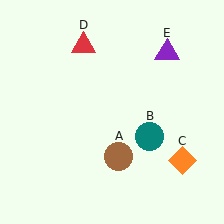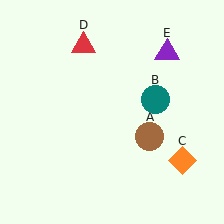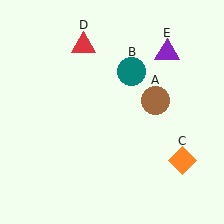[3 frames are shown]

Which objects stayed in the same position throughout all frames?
Orange diamond (object C) and red triangle (object D) and purple triangle (object E) remained stationary.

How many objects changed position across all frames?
2 objects changed position: brown circle (object A), teal circle (object B).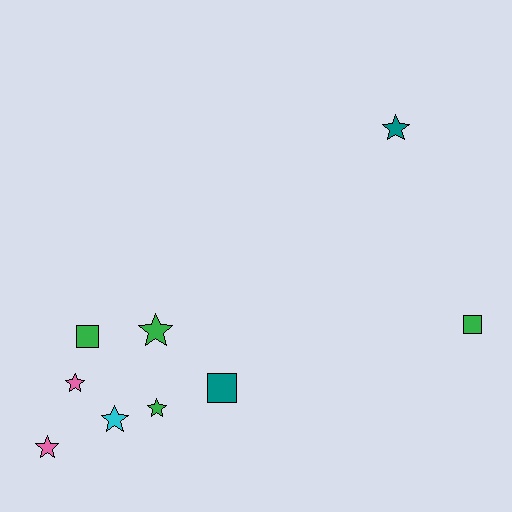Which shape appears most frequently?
Star, with 6 objects.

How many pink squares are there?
There are no pink squares.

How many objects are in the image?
There are 9 objects.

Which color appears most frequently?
Green, with 4 objects.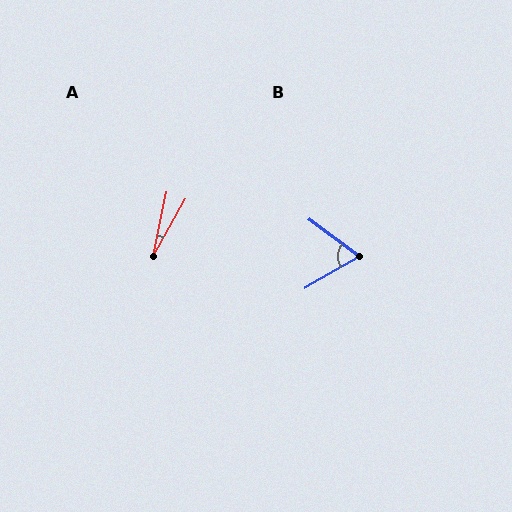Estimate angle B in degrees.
Approximately 66 degrees.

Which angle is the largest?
B, at approximately 66 degrees.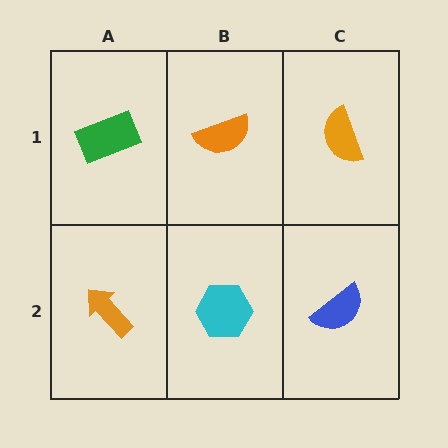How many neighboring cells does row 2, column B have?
3.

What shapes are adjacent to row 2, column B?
An orange semicircle (row 1, column B), an orange arrow (row 2, column A), a blue semicircle (row 2, column C).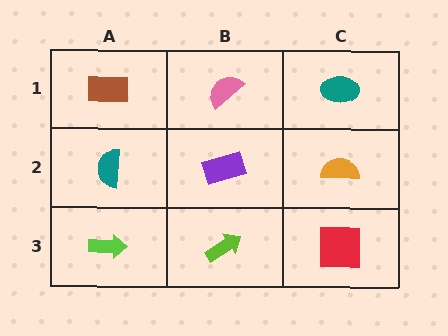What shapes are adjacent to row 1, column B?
A purple rectangle (row 2, column B), a brown rectangle (row 1, column A), a teal ellipse (row 1, column C).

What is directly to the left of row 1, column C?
A pink semicircle.